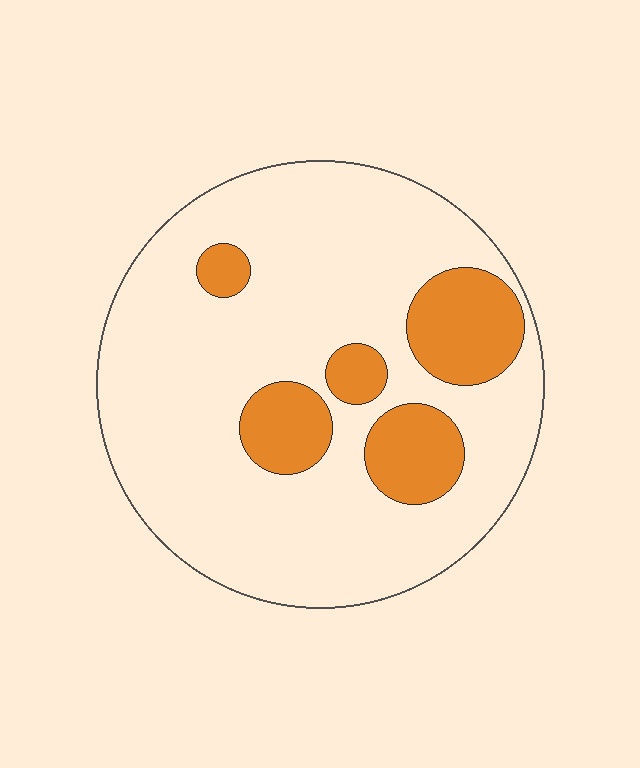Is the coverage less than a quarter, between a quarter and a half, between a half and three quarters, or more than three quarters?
Less than a quarter.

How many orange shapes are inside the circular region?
5.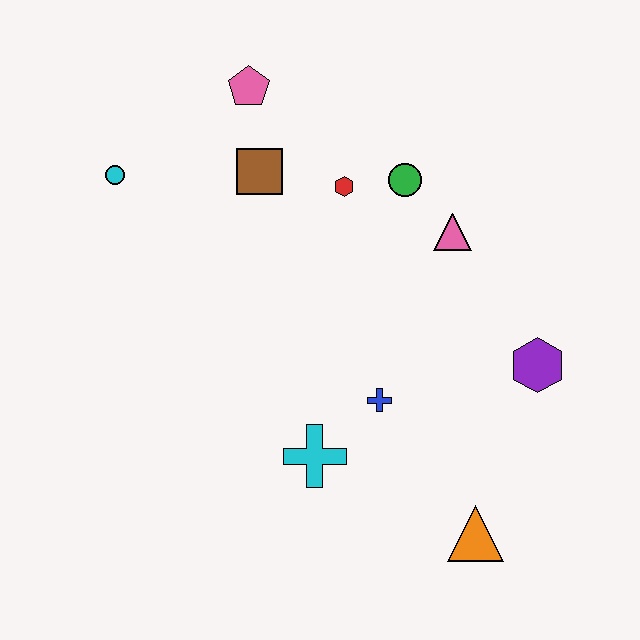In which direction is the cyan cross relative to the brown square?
The cyan cross is below the brown square.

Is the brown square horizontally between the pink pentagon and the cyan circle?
No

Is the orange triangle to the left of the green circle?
No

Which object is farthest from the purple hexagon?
The cyan circle is farthest from the purple hexagon.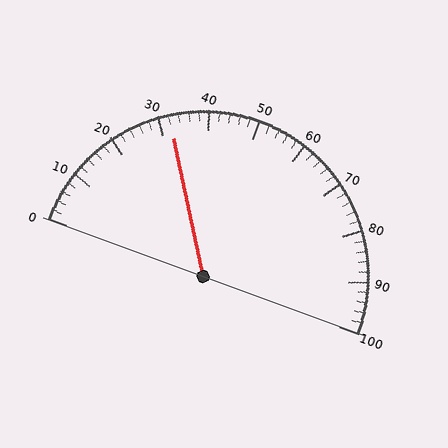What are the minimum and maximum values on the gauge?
The gauge ranges from 0 to 100.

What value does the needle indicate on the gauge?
The needle indicates approximately 32.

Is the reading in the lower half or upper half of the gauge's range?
The reading is in the lower half of the range (0 to 100).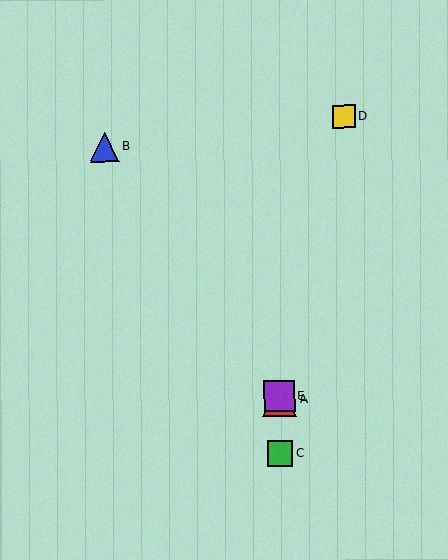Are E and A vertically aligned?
Yes, both are at x≈279.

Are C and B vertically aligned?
No, C is at x≈280 and B is at x≈105.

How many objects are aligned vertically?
3 objects (A, C, E) are aligned vertically.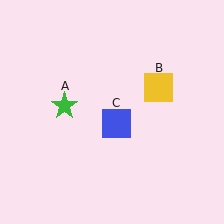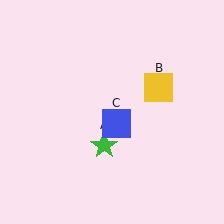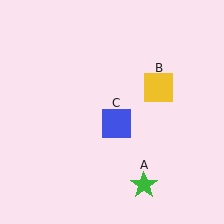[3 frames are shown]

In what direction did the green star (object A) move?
The green star (object A) moved down and to the right.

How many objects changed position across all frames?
1 object changed position: green star (object A).